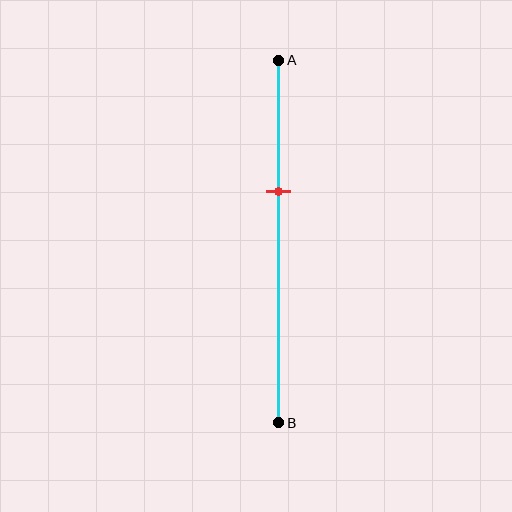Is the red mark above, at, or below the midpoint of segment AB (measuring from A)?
The red mark is above the midpoint of segment AB.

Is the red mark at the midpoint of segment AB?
No, the mark is at about 35% from A, not at the 50% midpoint.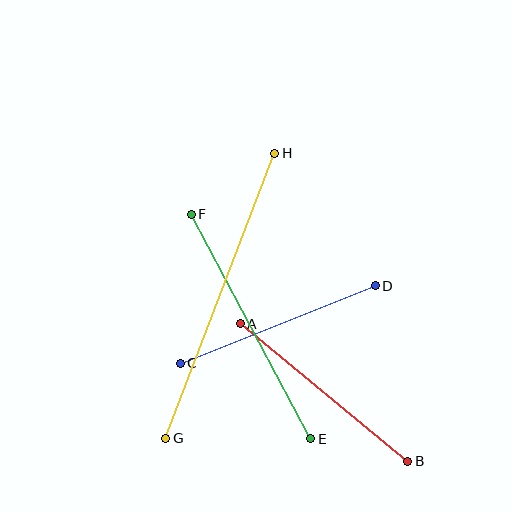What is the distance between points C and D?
The distance is approximately 210 pixels.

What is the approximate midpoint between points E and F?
The midpoint is at approximately (251, 326) pixels.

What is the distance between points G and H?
The distance is approximately 305 pixels.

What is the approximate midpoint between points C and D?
The midpoint is at approximately (278, 325) pixels.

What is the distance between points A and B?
The distance is approximately 217 pixels.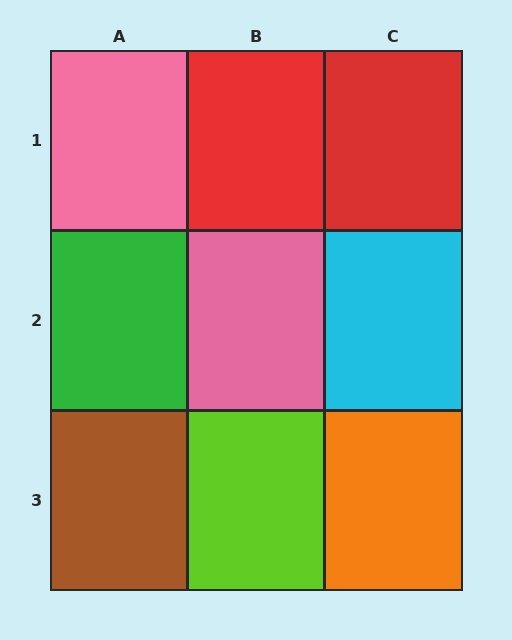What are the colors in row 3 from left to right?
Brown, lime, orange.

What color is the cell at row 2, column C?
Cyan.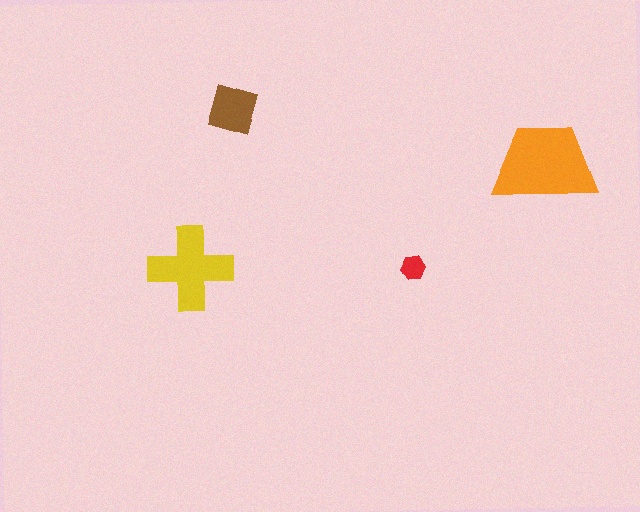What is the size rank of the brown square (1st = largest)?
3rd.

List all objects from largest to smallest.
The orange trapezoid, the yellow cross, the brown square, the red hexagon.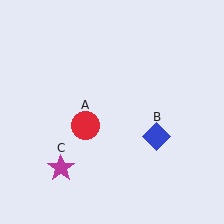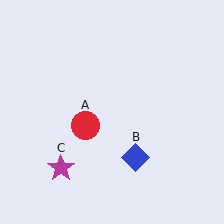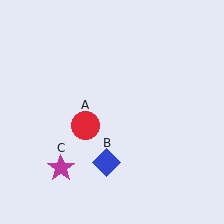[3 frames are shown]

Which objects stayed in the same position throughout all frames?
Red circle (object A) and magenta star (object C) remained stationary.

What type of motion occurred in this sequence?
The blue diamond (object B) rotated clockwise around the center of the scene.